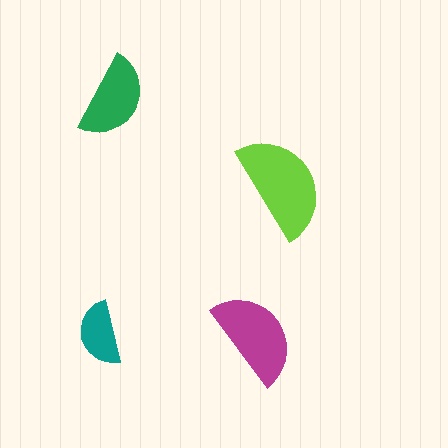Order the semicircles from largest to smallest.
the lime one, the magenta one, the green one, the teal one.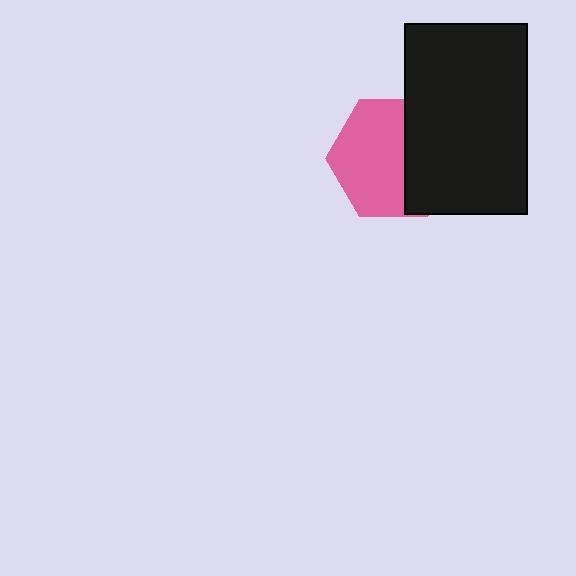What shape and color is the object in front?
The object in front is a black rectangle.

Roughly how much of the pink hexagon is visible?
About half of it is visible (roughly 60%).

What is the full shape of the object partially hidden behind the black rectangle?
The partially hidden object is a pink hexagon.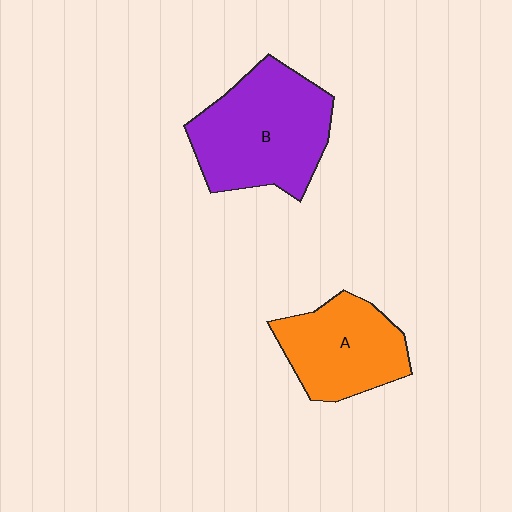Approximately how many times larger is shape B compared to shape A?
Approximately 1.4 times.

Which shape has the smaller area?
Shape A (orange).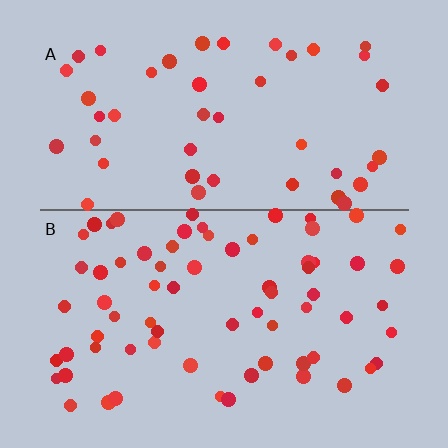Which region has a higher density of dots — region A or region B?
B (the bottom).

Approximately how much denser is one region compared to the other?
Approximately 1.6× — region B over region A.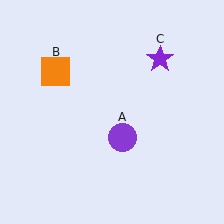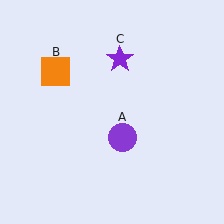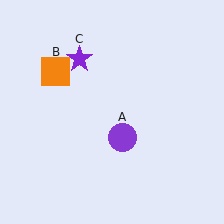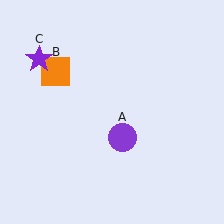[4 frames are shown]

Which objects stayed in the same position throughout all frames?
Purple circle (object A) and orange square (object B) remained stationary.